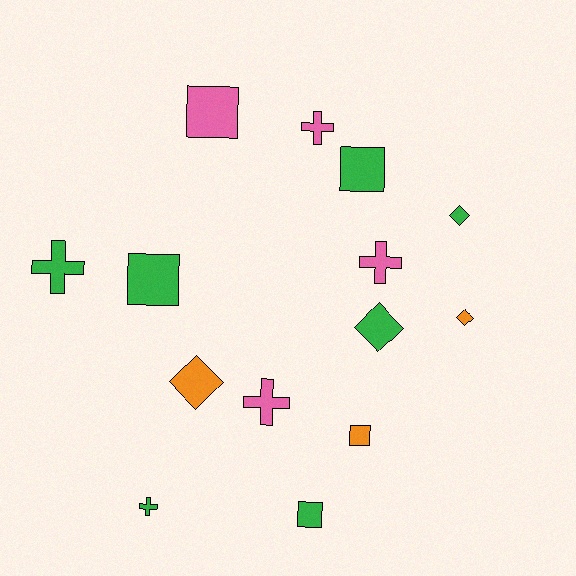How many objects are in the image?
There are 14 objects.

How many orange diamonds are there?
There are 2 orange diamonds.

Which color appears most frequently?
Green, with 7 objects.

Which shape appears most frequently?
Cross, with 5 objects.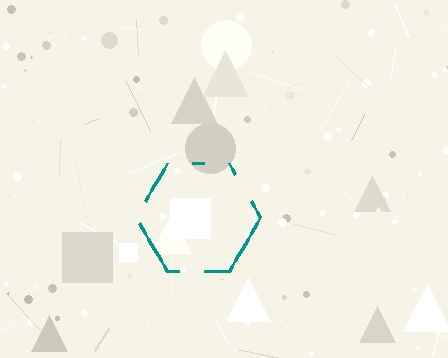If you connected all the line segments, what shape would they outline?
They would outline a hexagon.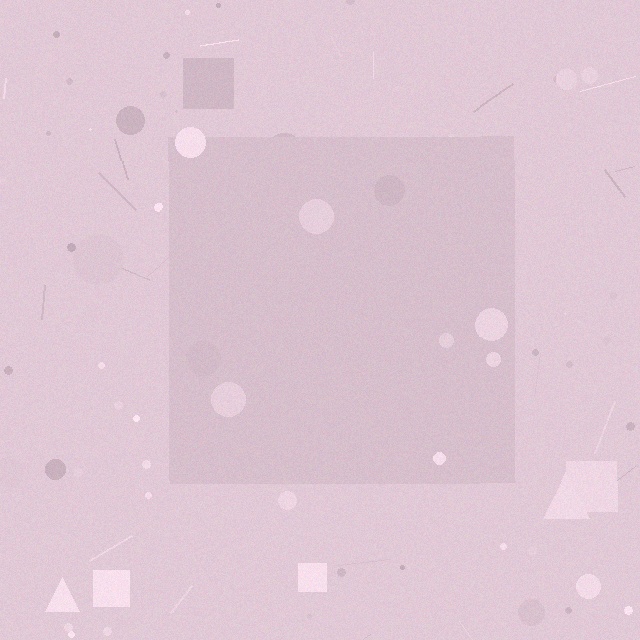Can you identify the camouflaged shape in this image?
The camouflaged shape is a square.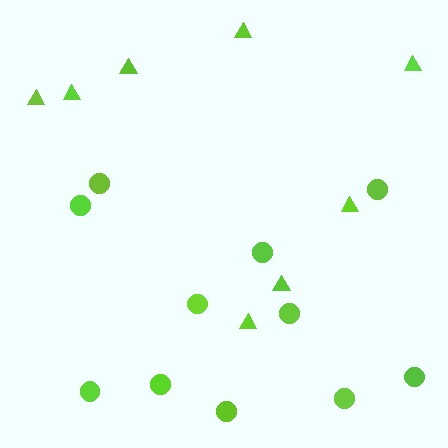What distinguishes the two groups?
There are 2 groups: one group of circles (11) and one group of triangles (8).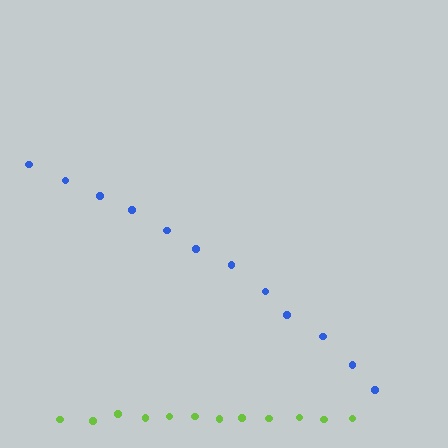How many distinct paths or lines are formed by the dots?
There are 2 distinct paths.